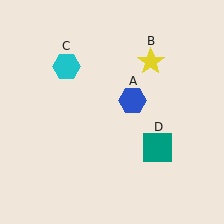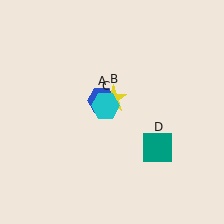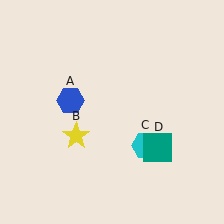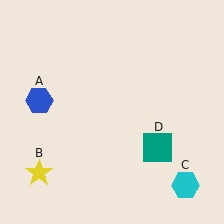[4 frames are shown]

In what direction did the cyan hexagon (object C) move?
The cyan hexagon (object C) moved down and to the right.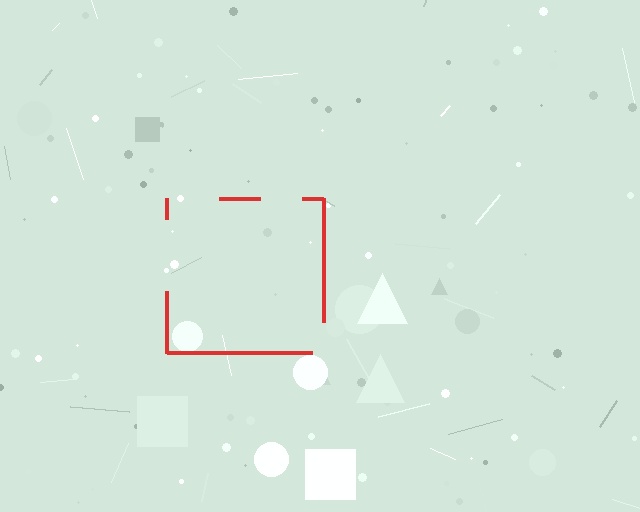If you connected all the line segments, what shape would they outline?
They would outline a square.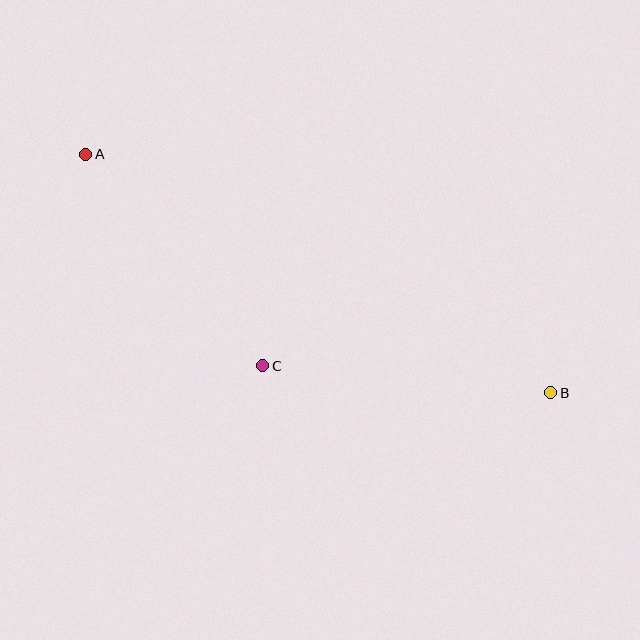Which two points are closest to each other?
Points A and C are closest to each other.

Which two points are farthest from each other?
Points A and B are farthest from each other.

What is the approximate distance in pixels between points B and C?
The distance between B and C is approximately 289 pixels.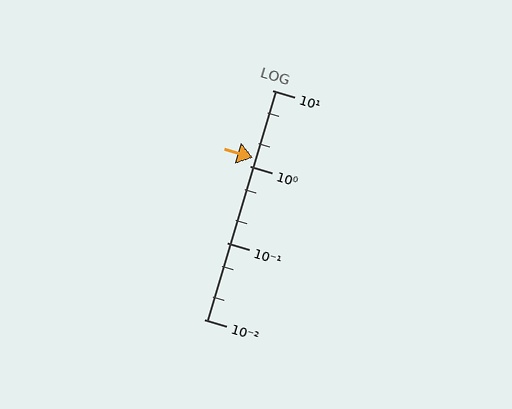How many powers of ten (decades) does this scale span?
The scale spans 3 decades, from 0.01 to 10.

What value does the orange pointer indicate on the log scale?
The pointer indicates approximately 1.3.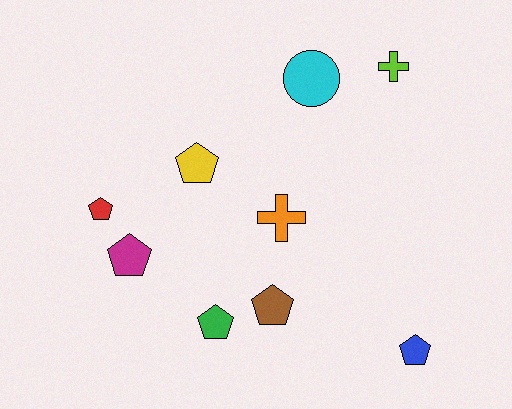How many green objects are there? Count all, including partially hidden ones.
There is 1 green object.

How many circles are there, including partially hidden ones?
There is 1 circle.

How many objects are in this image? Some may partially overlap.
There are 9 objects.